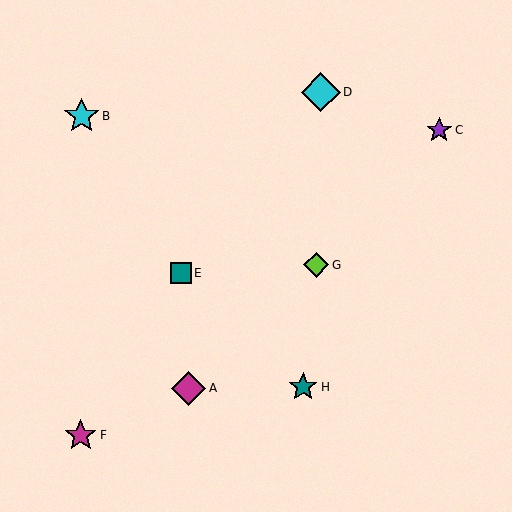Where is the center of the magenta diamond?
The center of the magenta diamond is at (189, 388).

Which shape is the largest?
The cyan diamond (labeled D) is the largest.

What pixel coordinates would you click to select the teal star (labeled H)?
Click at (303, 387) to select the teal star H.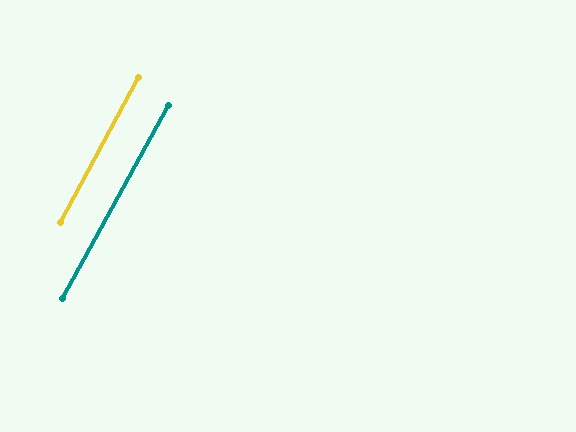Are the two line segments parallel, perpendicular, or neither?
Parallel — their directions differ by only 0.5°.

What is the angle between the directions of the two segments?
Approximately 1 degree.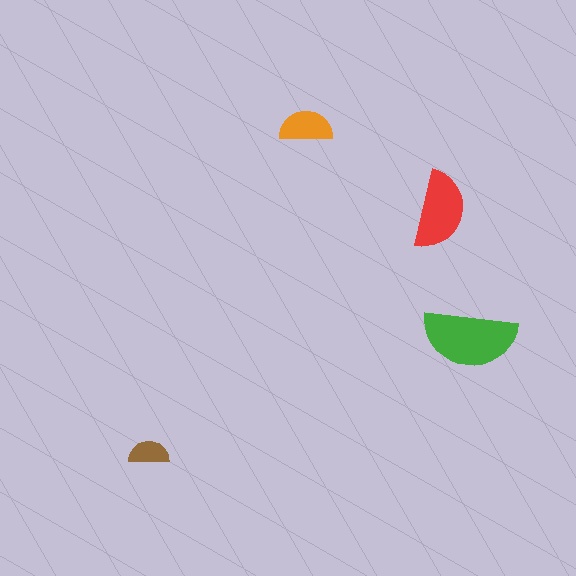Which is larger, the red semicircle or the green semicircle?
The green one.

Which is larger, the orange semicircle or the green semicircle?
The green one.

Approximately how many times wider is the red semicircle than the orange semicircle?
About 1.5 times wider.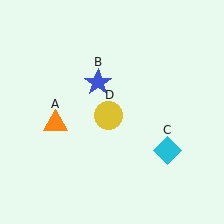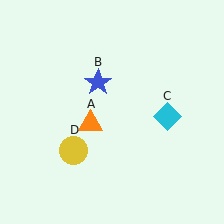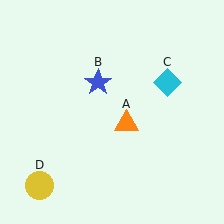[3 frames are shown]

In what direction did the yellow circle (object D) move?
The yellow circle (object D) moved down and to the left.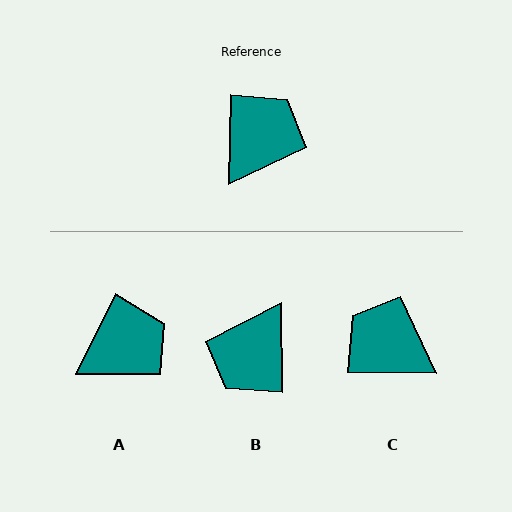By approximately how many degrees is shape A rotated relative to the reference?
Approximately 25 degrees clockwise.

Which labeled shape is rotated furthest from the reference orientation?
B, about 178 degrees away.